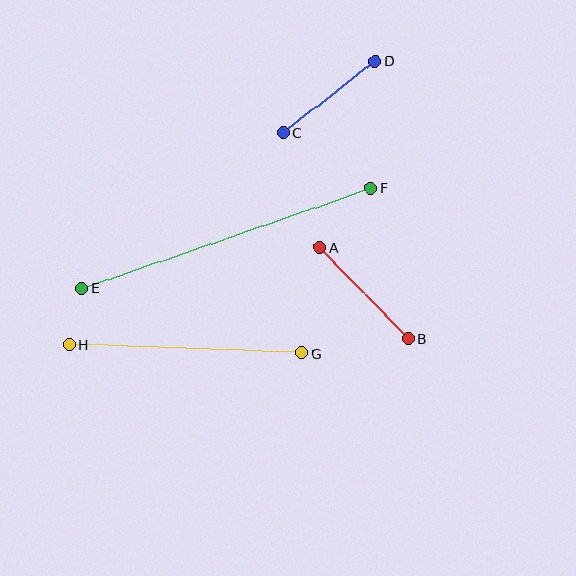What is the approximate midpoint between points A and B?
The midpoint is at approximately (364, 293) pixels.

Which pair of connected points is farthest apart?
Points E and F are farthest apart.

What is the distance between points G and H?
The distance is approximately 232 pixels.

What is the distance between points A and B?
The distance is approximately 127 pixels.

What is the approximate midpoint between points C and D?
The midpoint is at approximately (329, 97) pixels.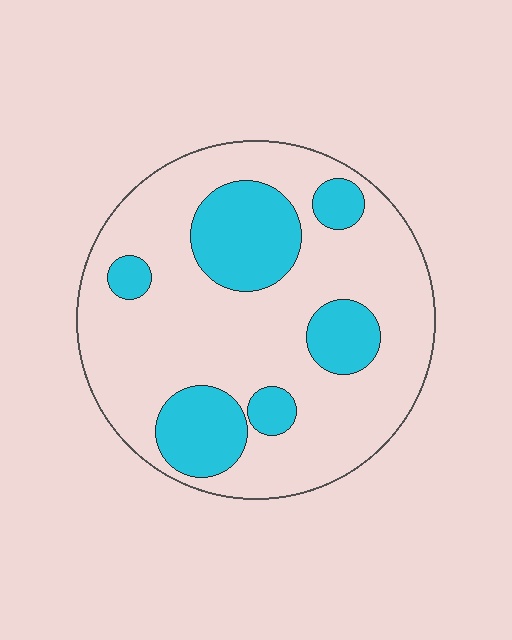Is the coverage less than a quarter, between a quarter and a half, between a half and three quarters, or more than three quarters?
Between a quarter and a half.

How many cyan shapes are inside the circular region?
6.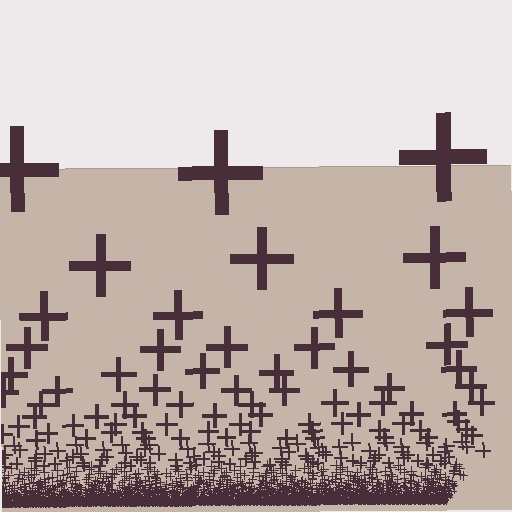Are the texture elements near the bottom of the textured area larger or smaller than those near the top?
Smaller. The gradient is inverted — elements near the bottom are smaller and denser.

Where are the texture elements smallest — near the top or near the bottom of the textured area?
Near the bottom.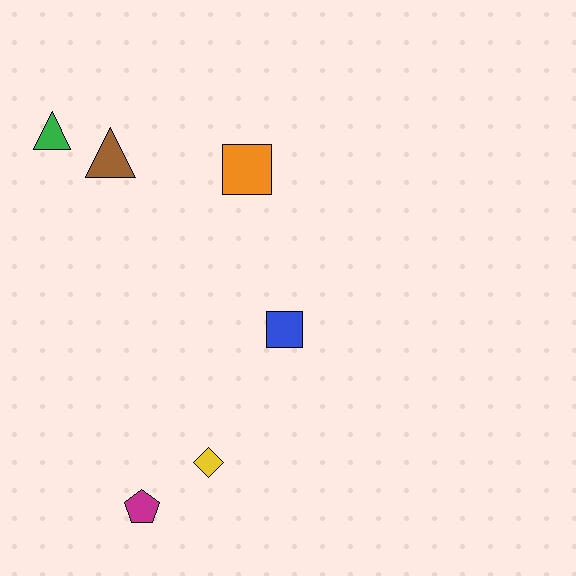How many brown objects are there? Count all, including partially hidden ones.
There is 1 brown object.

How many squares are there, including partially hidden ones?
There are 2 squares.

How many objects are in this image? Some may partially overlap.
There are 6 objects.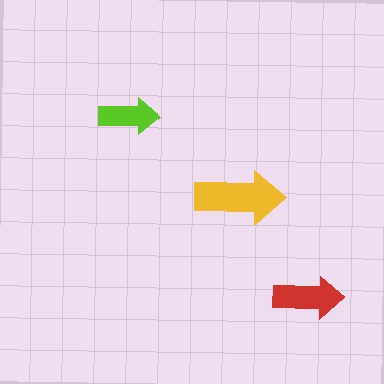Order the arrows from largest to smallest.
the yellow one, the red one, the lime one.